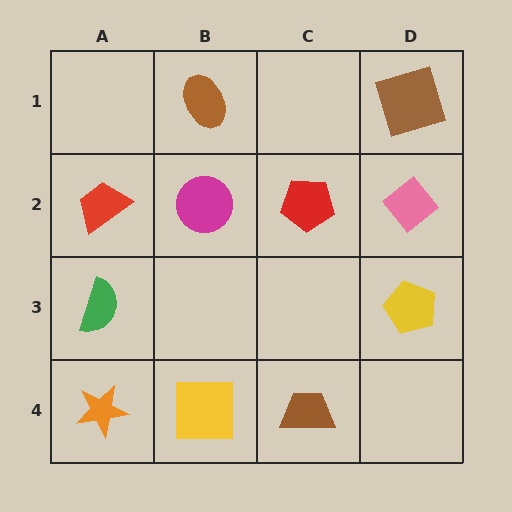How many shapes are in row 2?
4 shapes.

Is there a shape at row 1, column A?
No, that cell is empty.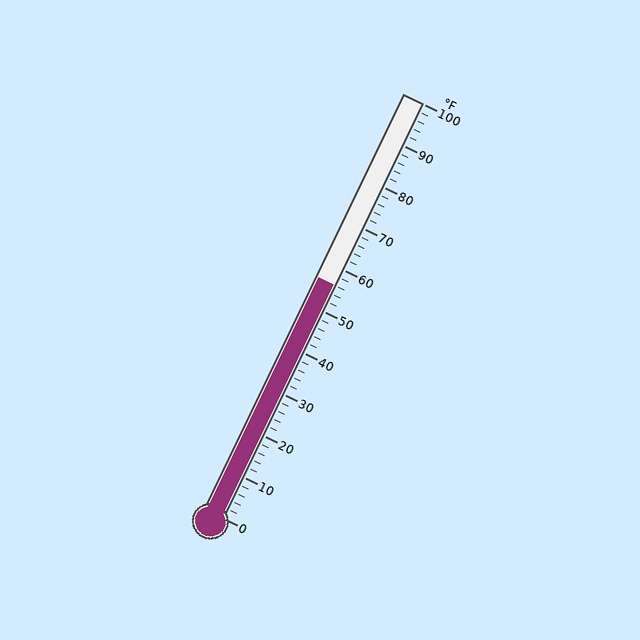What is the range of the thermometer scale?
The thermometer scale ranges from 0°F to 100°F.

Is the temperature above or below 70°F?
The temperature is below 70°F.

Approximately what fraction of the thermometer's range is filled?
The thermometer is filled to approximately 55% of its range.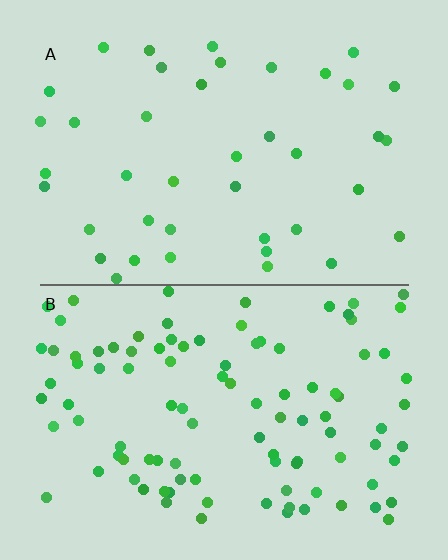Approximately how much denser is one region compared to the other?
Approximately 2.5× — region B over region A.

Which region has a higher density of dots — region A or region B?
B (the bottom).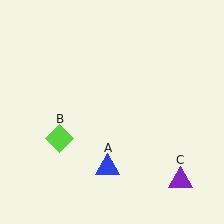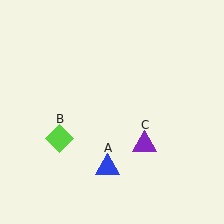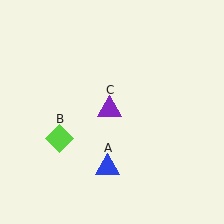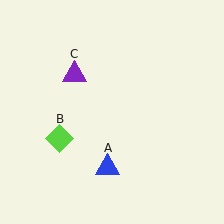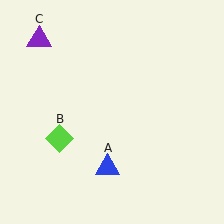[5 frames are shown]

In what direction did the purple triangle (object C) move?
The purple triangle (object C) moved up and to the left.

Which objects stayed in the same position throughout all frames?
Blue triangle (object A) and lime diamond (object B) remained stationary.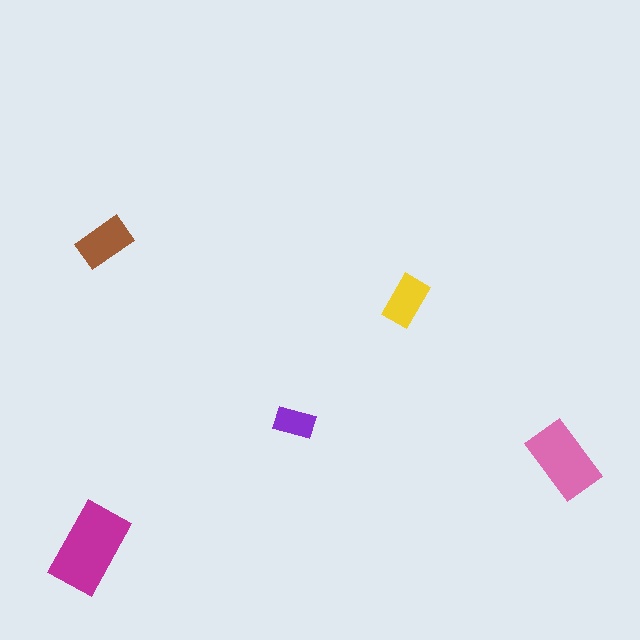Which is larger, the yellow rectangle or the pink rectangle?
The pink one.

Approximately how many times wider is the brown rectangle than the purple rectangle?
About 1.5 times wider.